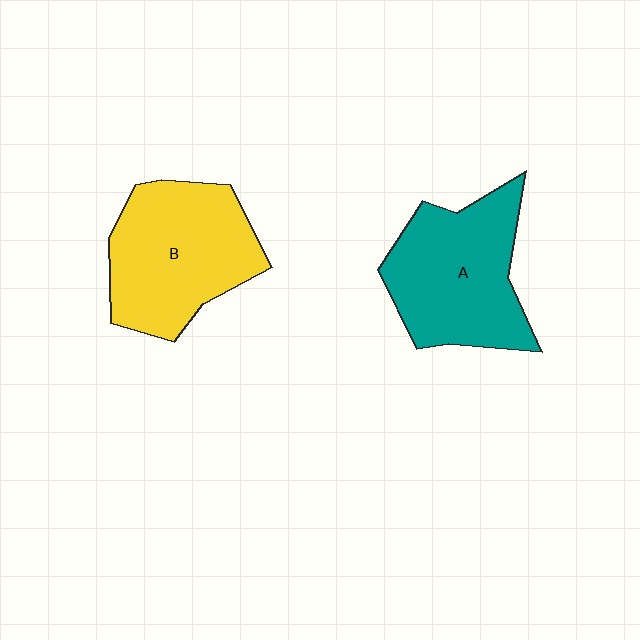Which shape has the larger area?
Shape B (yellow).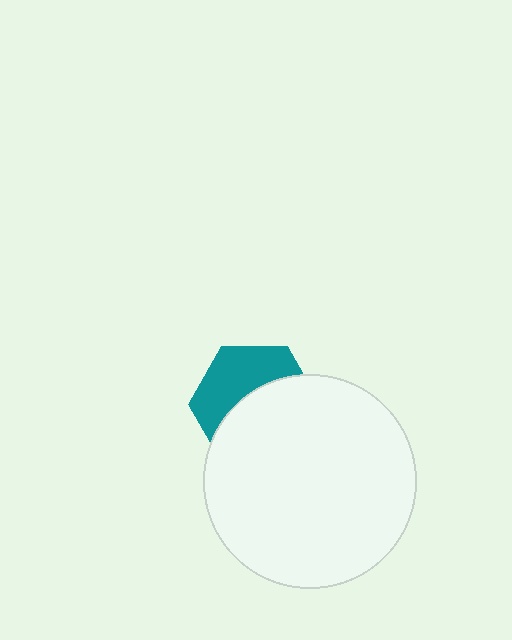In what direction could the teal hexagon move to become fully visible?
The teal hexagon could move up. That would shift it out from behind the white circle entirely.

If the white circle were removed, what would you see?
You would see the complete teal hexagon.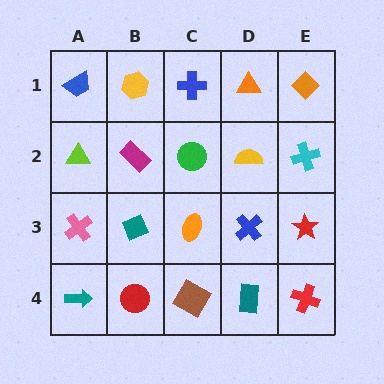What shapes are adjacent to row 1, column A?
A lime triangle (row 2, column A), a yellow hexagon (row 1, column B).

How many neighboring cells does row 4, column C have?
3.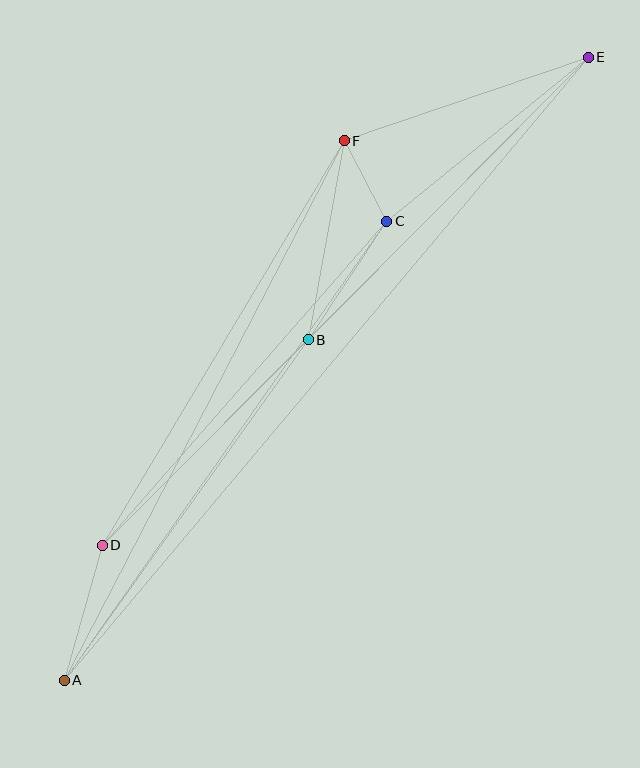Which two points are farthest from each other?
Points A and E are farthest from each other.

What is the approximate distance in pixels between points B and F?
The distance between B and F is approximately 202 pixels.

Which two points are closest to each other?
Points C and F are closest to each other.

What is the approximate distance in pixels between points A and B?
The distance between A and B is approximately 419 pixels.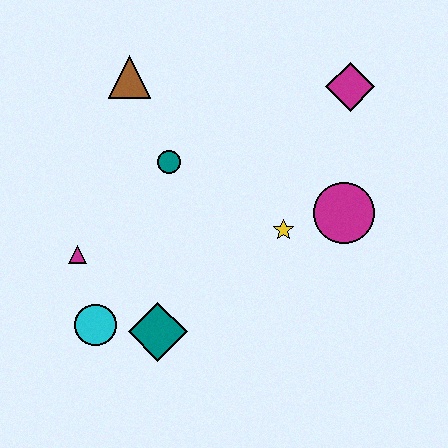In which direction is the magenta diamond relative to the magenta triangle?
The magenta diamond is to the right of the magenta triangle.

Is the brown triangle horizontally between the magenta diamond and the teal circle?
No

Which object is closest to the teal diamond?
The cyan circle is closest to the teal diamond.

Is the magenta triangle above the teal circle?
No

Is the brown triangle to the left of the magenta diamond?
Yes